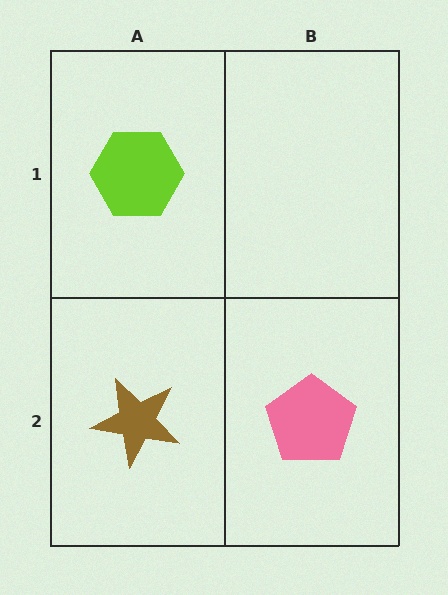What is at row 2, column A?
A brown star.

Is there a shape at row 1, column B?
No, that cell is empty.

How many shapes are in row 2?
2 shapes.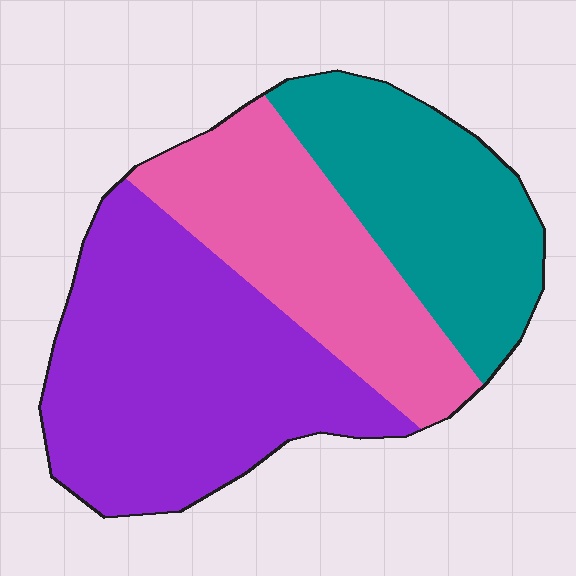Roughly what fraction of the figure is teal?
Teal takes up between a quarter and a half of the figure.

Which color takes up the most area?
Purple, at roughly 45%.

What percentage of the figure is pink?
Pink takes up about one quarter (1/4) of the figure.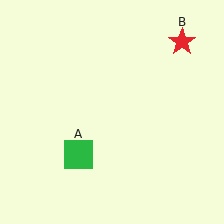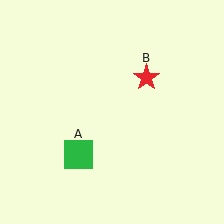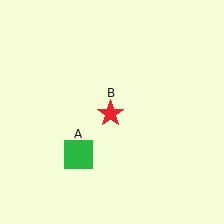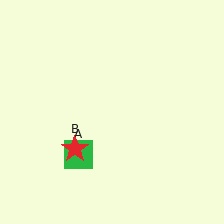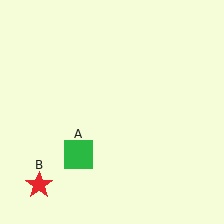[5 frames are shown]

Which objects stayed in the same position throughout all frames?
Green square (object A) remained stationary.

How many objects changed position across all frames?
1 object changed position: red star (object B).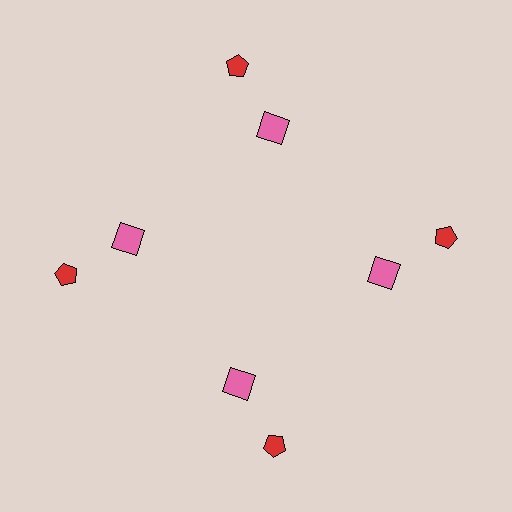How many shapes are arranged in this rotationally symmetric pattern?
There are 8 shapes, arranged in 4 groups of 2.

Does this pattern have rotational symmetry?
Yes, this pattern has 4-fold rotational symmetry. It looks the same after rotating 90 degrees around the center.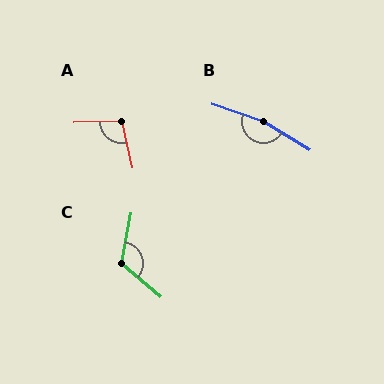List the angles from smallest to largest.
A (101°), C (120°), B (167°).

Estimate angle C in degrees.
Approximately 120 degrees.